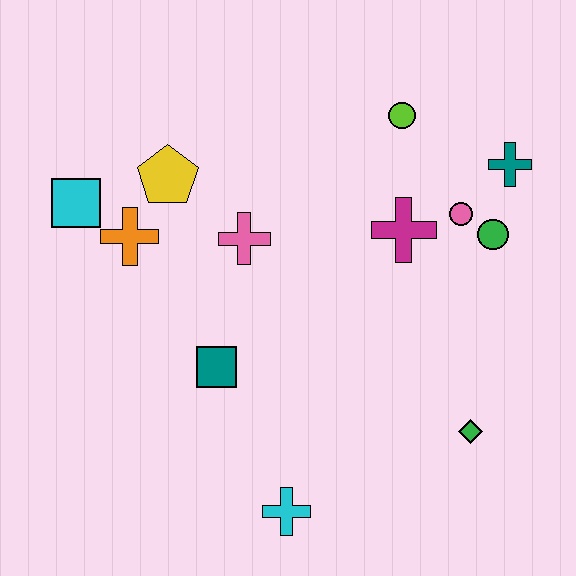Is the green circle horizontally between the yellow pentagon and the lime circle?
No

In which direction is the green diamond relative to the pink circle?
The green diamond is below the pink circle.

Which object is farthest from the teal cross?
The cyan square is farthest from the teal cross.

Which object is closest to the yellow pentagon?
The orange cross is closest to the yellow pentagon.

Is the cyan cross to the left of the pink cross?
No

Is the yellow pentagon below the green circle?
No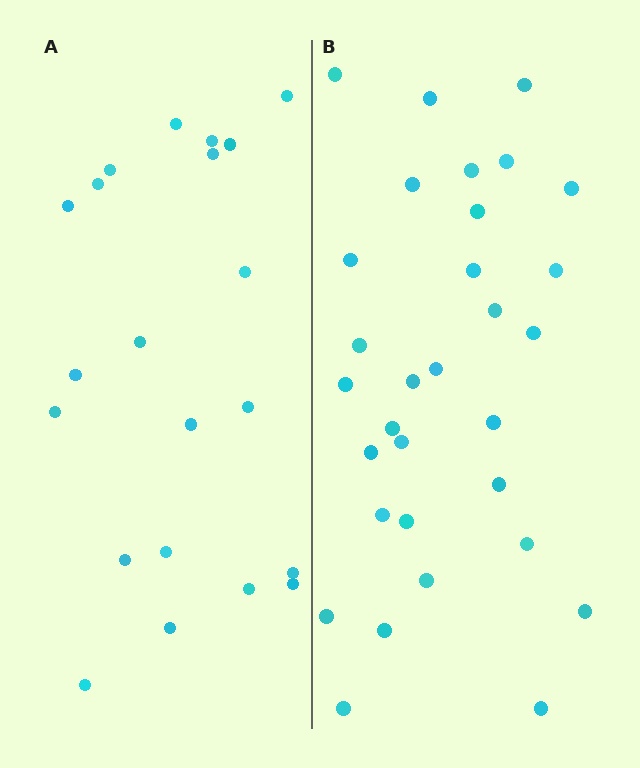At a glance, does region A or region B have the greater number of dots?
Region B (the right region) has more dots.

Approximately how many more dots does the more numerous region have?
Region B has roughly 10 or so more dots than region A.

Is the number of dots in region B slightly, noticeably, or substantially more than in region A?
Region B has substantially more. The ratio is roughly 1.5 to 1.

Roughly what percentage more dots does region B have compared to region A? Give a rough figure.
About 50% more.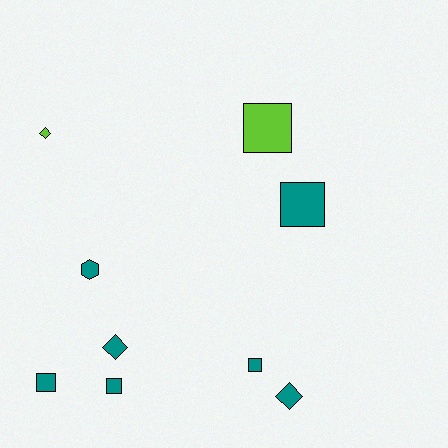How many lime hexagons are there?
There are no lime hexagons.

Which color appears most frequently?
Teal, with 7 objects.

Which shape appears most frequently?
Square, with 5 objects.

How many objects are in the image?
There are 9 objects.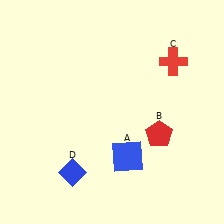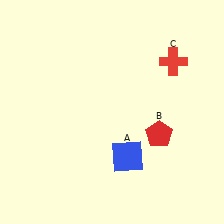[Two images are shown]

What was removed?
The blue diamond (D) was removed in Image 2.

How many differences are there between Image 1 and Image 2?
There is 1 difference between the two images.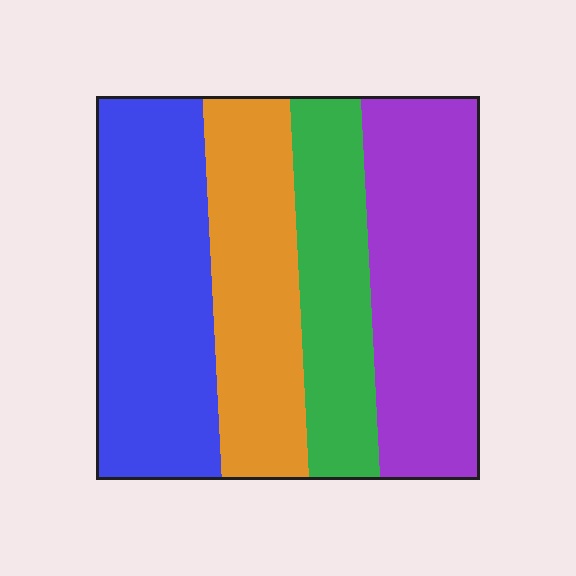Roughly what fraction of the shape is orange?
Orange takes up about one quarter (1/4) of the shape.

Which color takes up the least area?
Green, at roughly 20%.